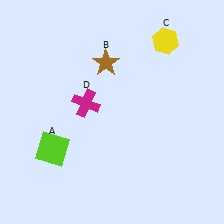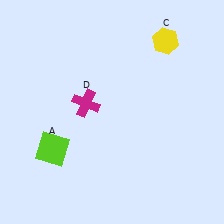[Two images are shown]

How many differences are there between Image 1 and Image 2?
There is 1 difference between the two images.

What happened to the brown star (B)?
The brown star (B) was removed in Image 2. It was in the top-left area of Image 1.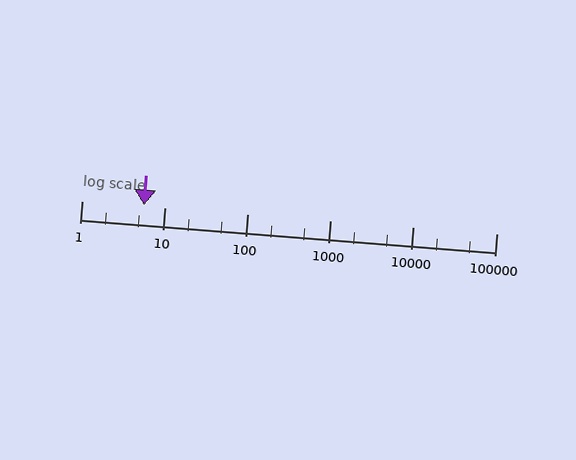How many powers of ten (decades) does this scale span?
The scale spans 5 decades, from 1 to 100000.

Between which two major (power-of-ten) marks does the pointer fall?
The pointer is between 1 and 10.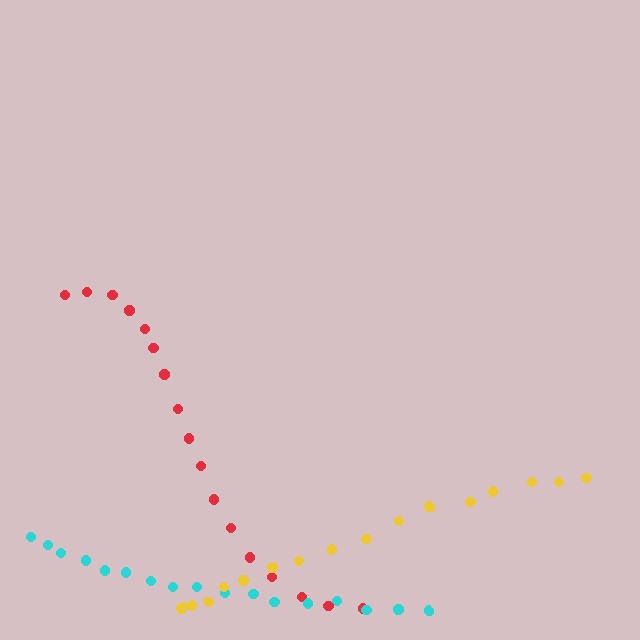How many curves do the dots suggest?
There are 3 distinct paths.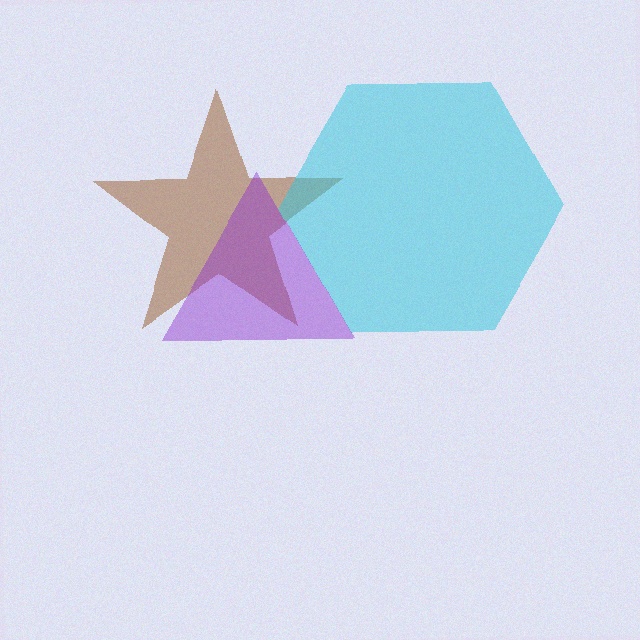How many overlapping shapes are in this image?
There are 3 overlapping shapes in the image.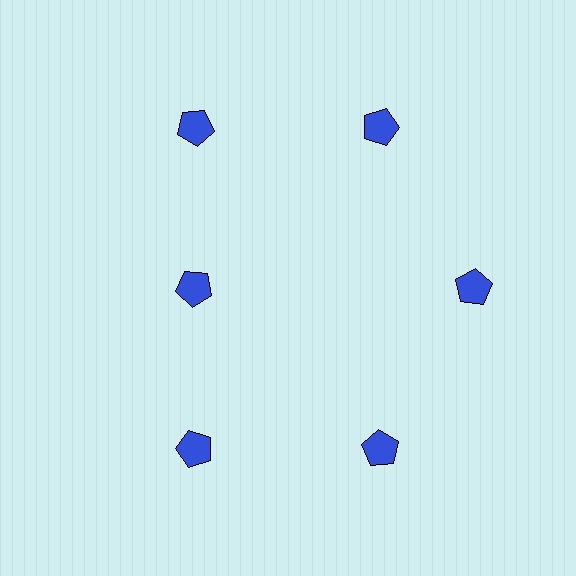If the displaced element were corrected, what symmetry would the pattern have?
It would have 6-fold rotational symmetry — the pattern would map onto itself every 60 degrees.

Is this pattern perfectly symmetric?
No. The 6 blue pentagons are arranged in a ring, but one element near the 9 o'clock position is pulled inward toward the center, breaking the 6-fold rotational symmetry.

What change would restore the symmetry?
The symmetry would be restored by moving it outward, back onto the ring so that all 6 pentagons sit at equal angles and equal distance from the center.